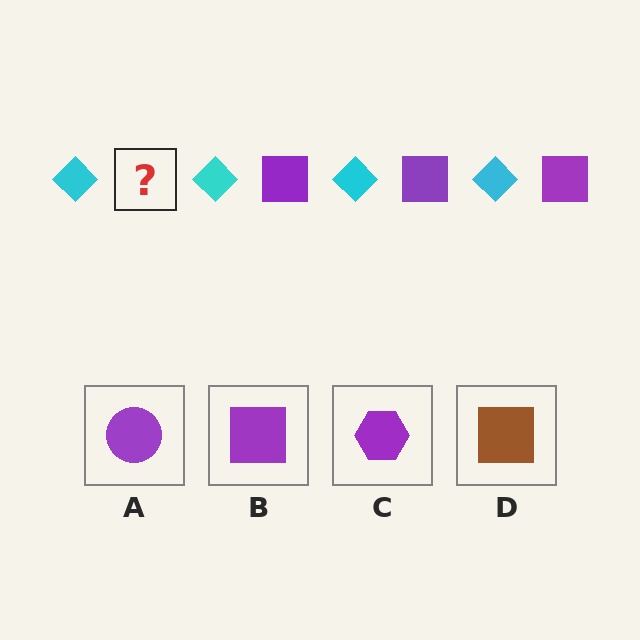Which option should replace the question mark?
Option B.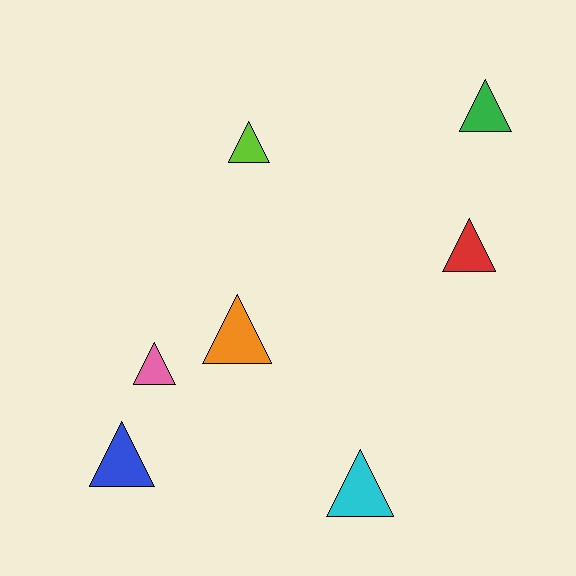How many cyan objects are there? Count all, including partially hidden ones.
There is 1 cyan object.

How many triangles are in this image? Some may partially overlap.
There are 7 triangles.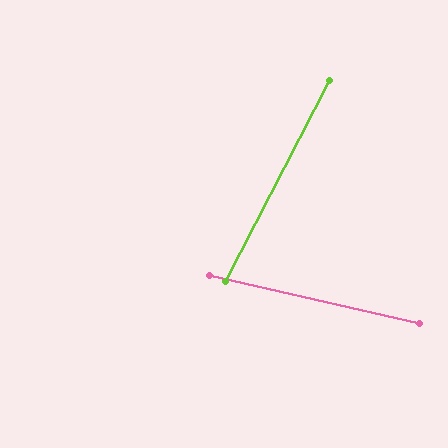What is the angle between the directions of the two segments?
Approximately 76 degrees.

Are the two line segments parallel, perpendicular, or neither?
Neither parallel nor perpendicular — they differ by about 76°.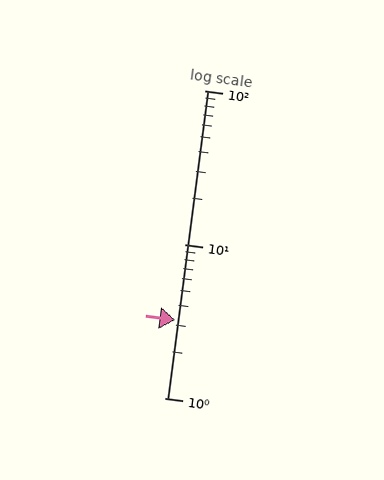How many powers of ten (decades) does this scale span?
The scale spans 2 decades, from 1 to 100.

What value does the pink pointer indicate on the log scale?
The pointer indicates approximately 3.2.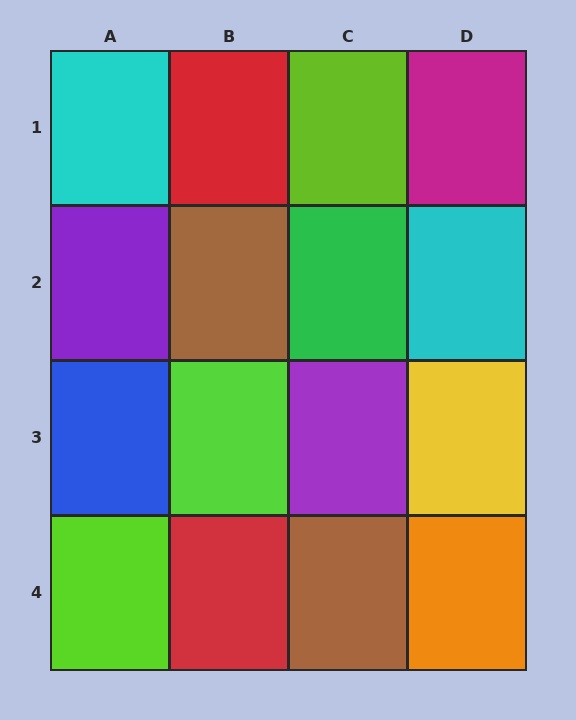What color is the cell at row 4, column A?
Lime.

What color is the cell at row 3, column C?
Purple.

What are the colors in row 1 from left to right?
Cyan, red, lime, magenta.